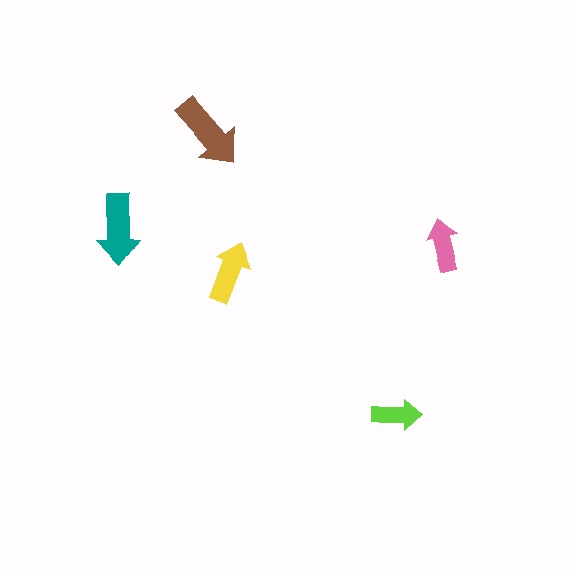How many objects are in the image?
There are 5 objects in the image.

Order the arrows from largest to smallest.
the brown one, the teal one, the yellow one, the pink one, the lime one.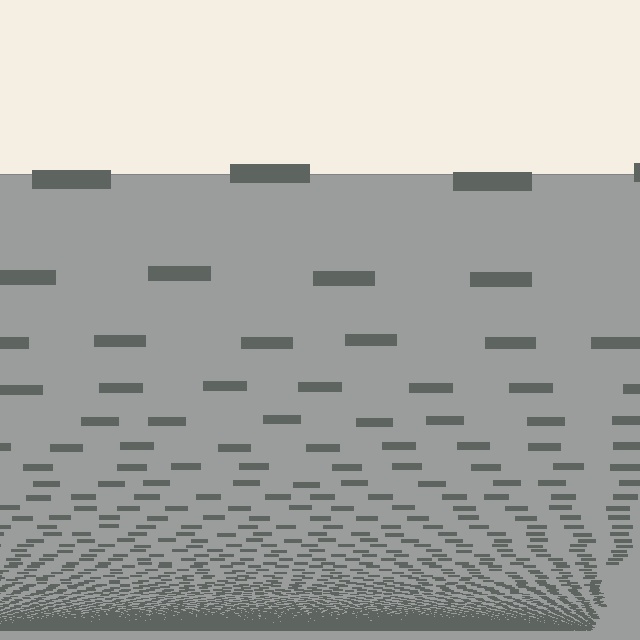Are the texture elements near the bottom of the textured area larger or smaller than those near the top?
Smaller. The gradient is inverted — elements near the bottom are smaller and denser.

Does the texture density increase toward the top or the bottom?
Density increases toward the bottom.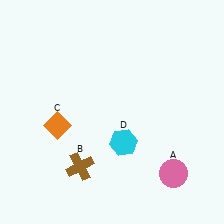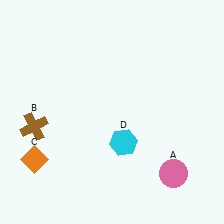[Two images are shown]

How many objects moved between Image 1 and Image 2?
2 objects moved between the two images.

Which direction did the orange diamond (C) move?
The orange diamond (C) moved down.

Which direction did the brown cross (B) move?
The brown cross (B) moved left.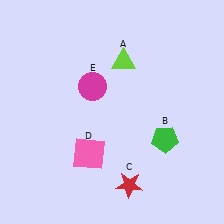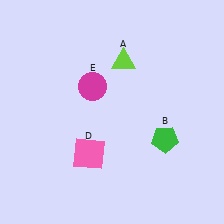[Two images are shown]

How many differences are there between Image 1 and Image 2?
There is 1 difference between the two images.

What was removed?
The red star (C) was removed in Image 2.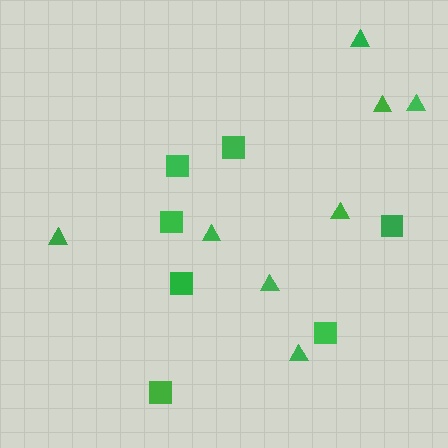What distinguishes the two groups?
There are 2 groups: one group of squares (7) and one group of triangles (8).